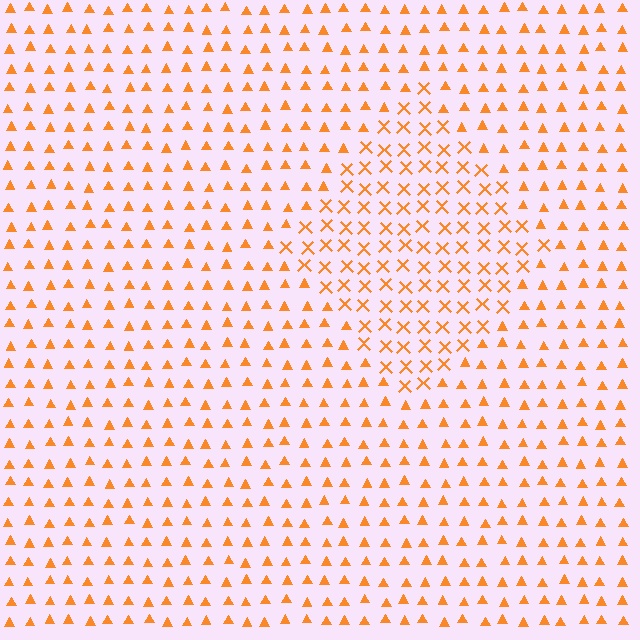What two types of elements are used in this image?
The image uses X marks inside the diamond region and triangles outside it.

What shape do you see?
I see a diamond.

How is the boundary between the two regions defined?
The boundary is defined by a change in element shape: X marks inside vs. triangles outside. All elements share the same color and spacing.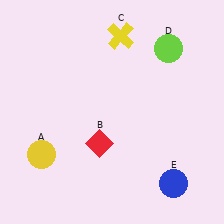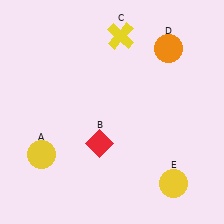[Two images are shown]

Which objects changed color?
D changed from lime to orange. E changed from blue to yellow.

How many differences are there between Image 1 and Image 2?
There are 2 differences between the two images.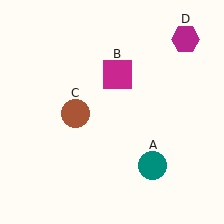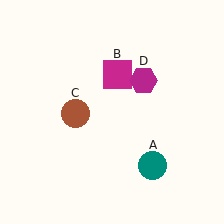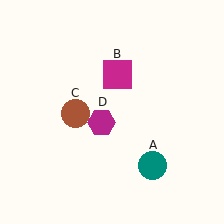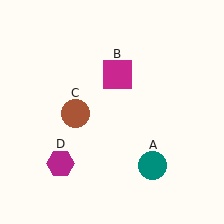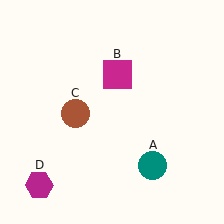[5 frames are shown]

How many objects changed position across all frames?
1 object changed position: magenta hexagon (object D).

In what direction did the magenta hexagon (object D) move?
The magenta hexagon (object D) moved down and to the left.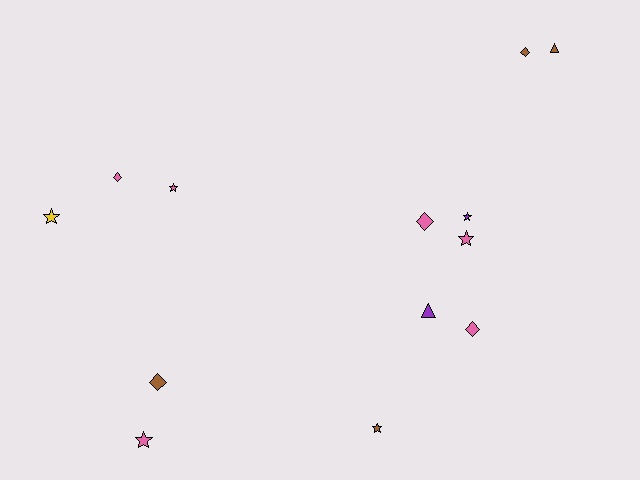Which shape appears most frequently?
Star, with 6 objects.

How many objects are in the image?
There are 13 objects.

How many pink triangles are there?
There are no pink triangles.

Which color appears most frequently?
Pink, with 6 objects.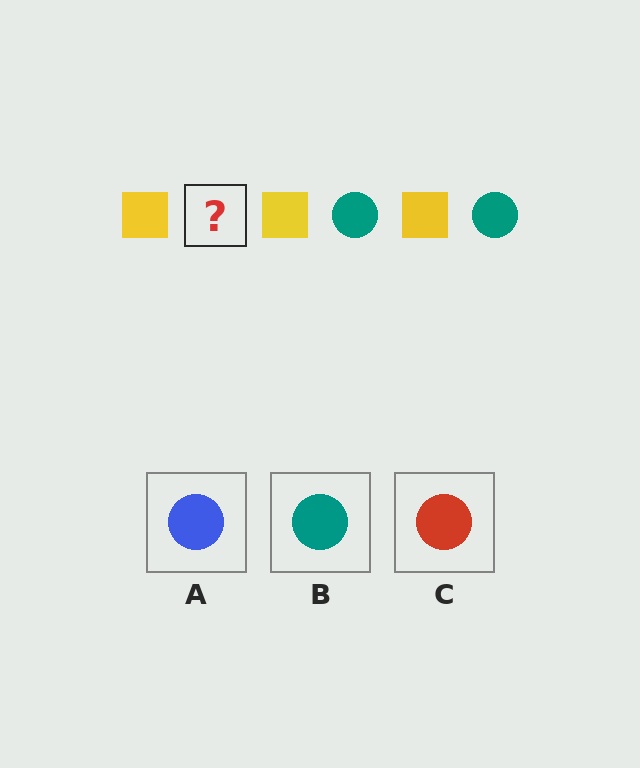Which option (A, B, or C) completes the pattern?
B.